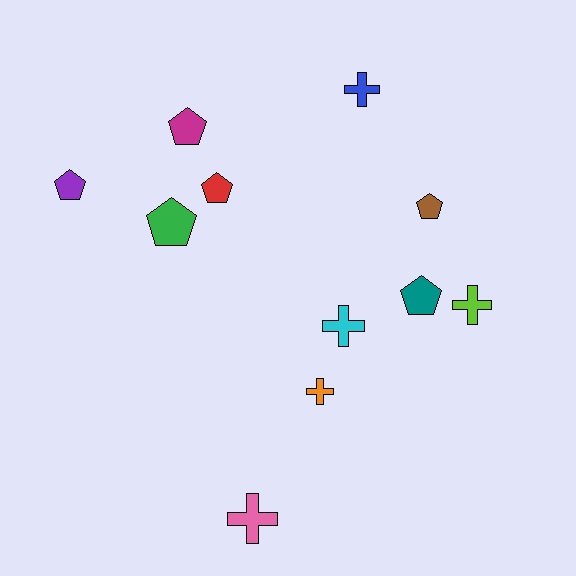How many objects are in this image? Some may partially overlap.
There are 11 objects.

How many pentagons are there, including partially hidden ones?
There are 6 pentagons.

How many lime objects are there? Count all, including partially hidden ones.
There is 1 lime object.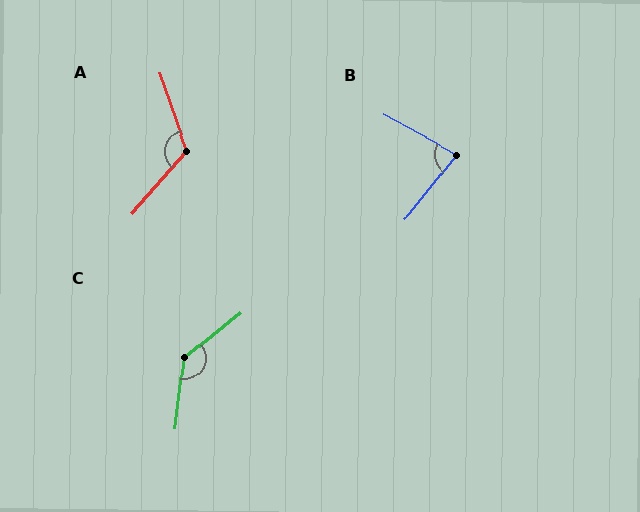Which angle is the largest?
C, at approximately 136 degrees.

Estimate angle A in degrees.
Approximately 120 degrees.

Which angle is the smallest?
B, at approximately 81 degrees.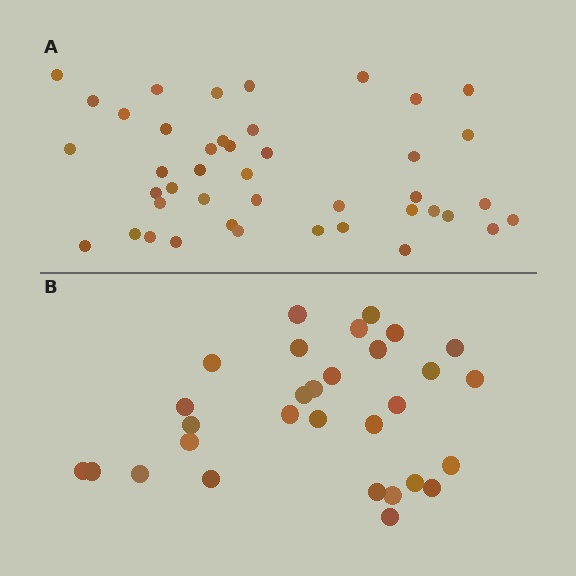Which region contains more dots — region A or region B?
Region A (the top region) has more dots.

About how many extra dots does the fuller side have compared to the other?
Region A has approximately 15 more dots than region B.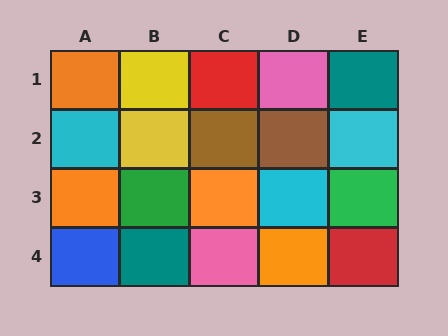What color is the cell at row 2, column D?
Brown.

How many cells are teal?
2 cells are teal.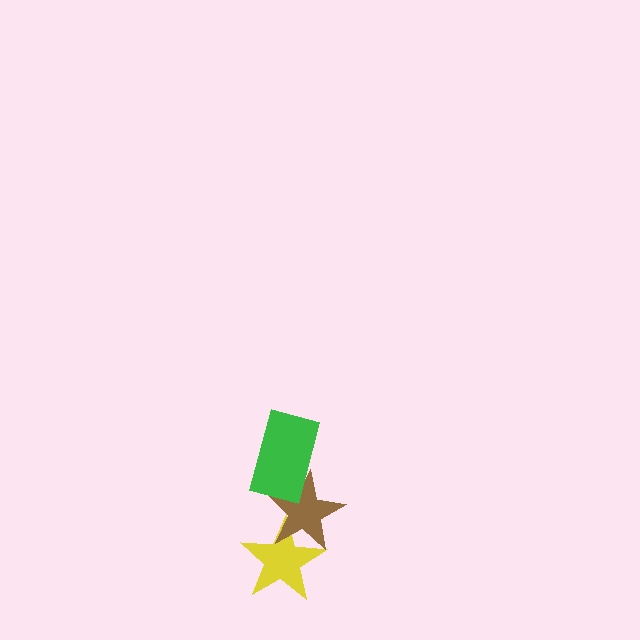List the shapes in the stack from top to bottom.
From top to bottom: the green rectangle, the brown star, the yellow star.